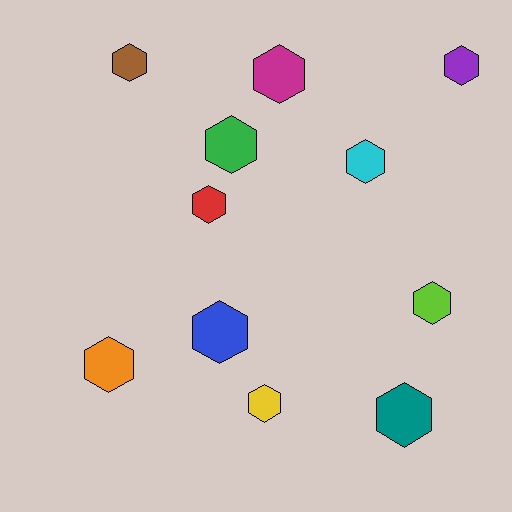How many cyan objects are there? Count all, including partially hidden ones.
There is 1 cyan object.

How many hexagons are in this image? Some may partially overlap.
There are 11 hexagons.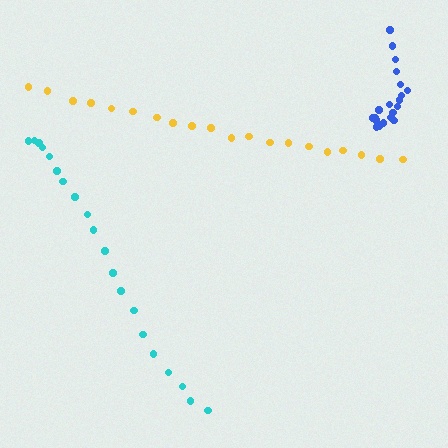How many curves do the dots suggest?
There are 3 distinct paths.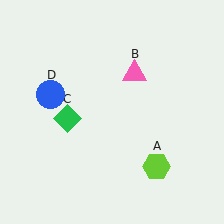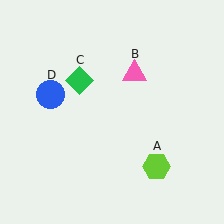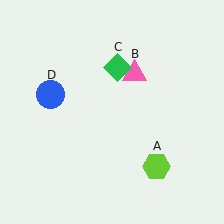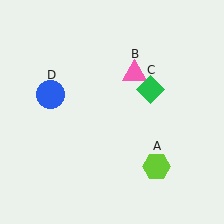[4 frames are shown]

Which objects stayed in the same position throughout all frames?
Lime hexagon (object A) and pink triangle (object B) and blue circle (object D) remained stationary.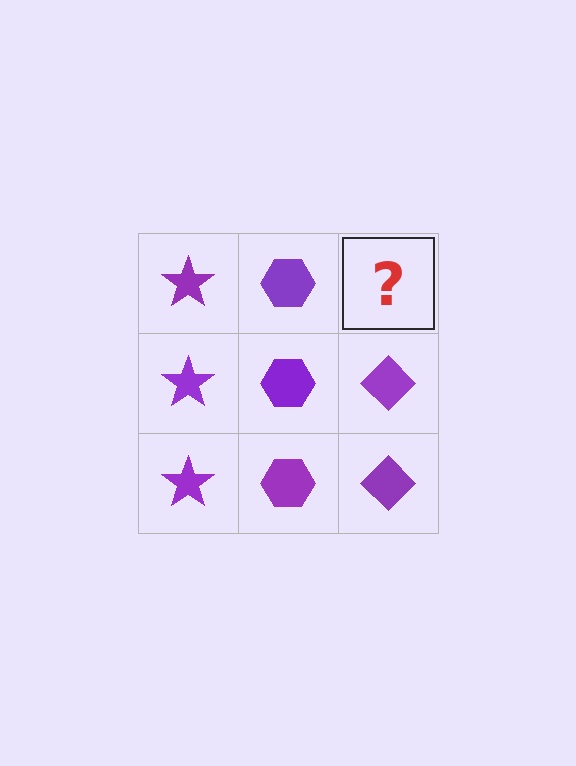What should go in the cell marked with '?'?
The missing cell should contain a purple diamond.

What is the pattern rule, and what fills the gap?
The rule is that each column has a consistent shape. The gap should be filled with a purple diamond.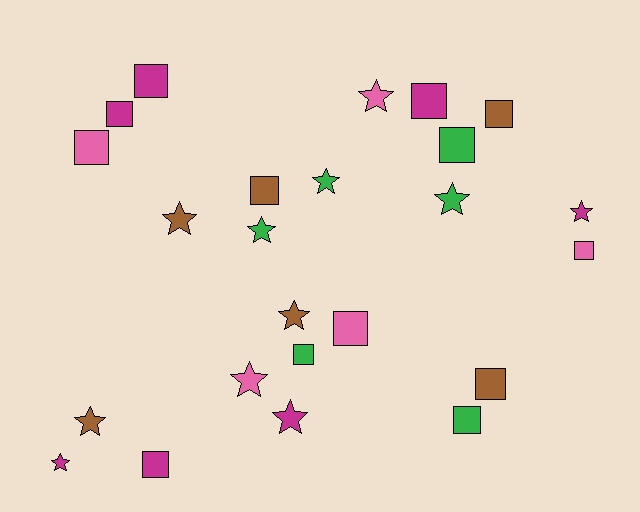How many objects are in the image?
There are 24 objects.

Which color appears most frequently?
Magenta, with 7 objects.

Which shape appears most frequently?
Square, with 13 objects.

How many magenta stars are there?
There are 3 magenta stars.